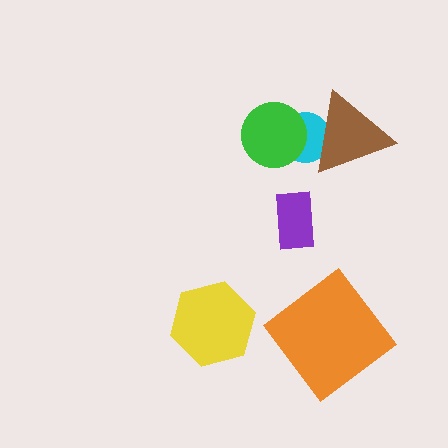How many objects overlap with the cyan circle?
2 objects overlap with the cyan circle.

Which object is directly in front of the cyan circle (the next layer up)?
The green circle is directly in front of the cyan circle.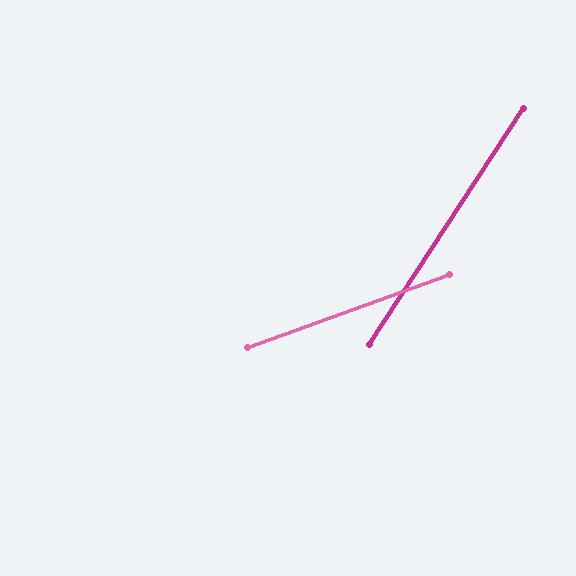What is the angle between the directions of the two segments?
Approximately 37 degrees.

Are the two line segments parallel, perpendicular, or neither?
Neither parallel nor perpendicular — they differ by about 37°.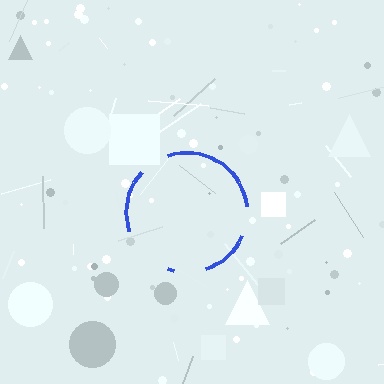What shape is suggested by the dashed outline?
The dashed outline suggests a circle.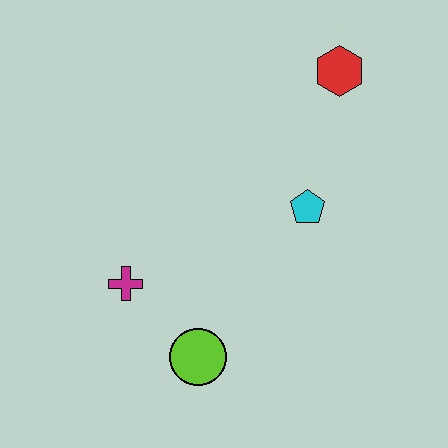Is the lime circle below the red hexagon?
Yes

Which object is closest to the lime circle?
The magenta cross is closest to the lime circle.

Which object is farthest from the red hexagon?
The lime circle is farthest from the red hexagon.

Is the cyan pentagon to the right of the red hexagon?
No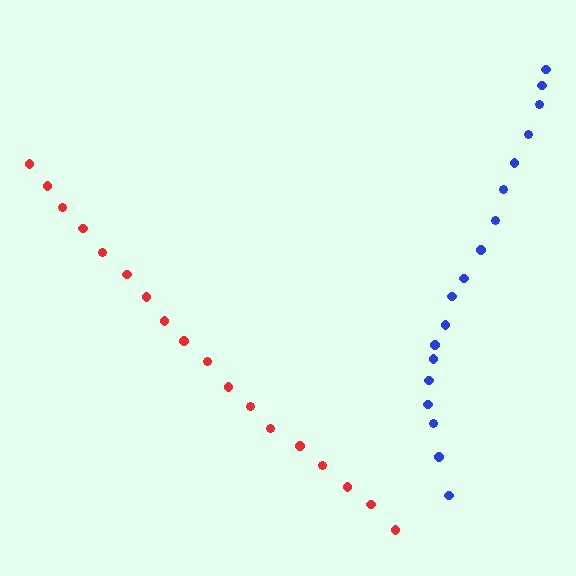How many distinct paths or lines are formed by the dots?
There are 2 distinct paths.